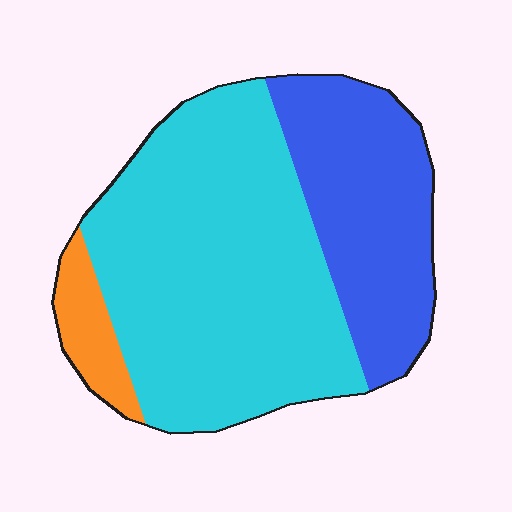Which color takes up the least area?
Orange, at roughly 5%.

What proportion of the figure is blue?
Blue covers 31% of the figure.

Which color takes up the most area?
Cyan, at roughly 60%.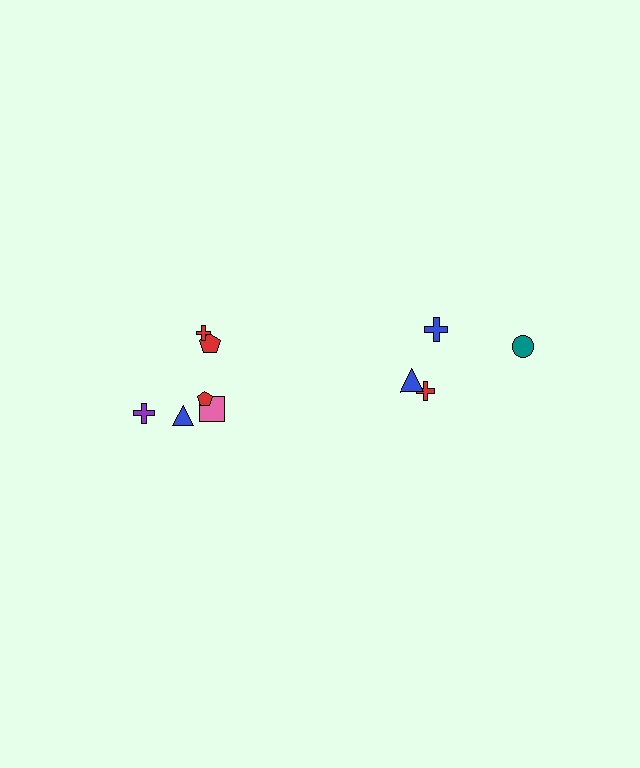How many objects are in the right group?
There are 4 objects.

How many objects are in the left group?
There are 6 objects.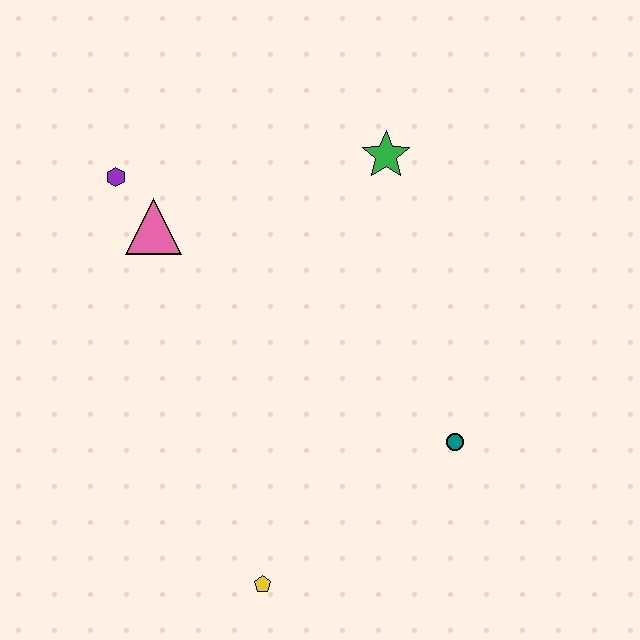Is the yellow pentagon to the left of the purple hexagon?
No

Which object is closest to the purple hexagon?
The pink triangle is closest to the purple hexagon.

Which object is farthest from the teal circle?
The purple hexagon is farthest from the teal circle.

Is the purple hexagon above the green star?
No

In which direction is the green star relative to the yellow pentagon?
The green star is above the yellow pentagon.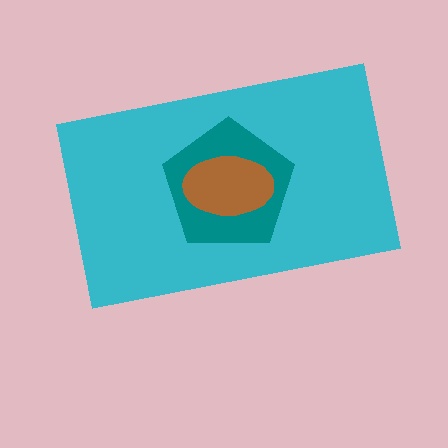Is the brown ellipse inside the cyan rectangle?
Yes.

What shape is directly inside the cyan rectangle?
The teal pentagon.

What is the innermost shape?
The brown ellipse.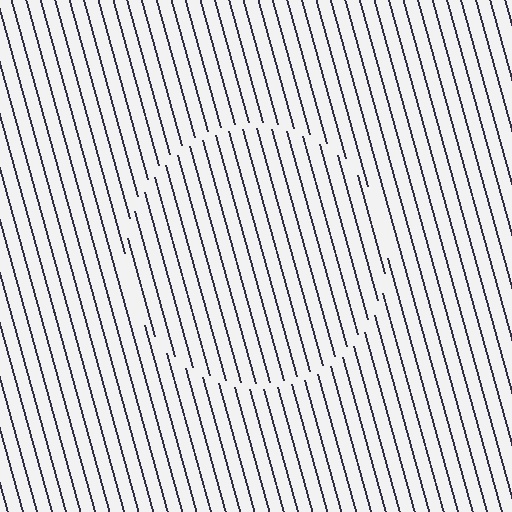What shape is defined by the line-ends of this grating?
An illusory circle. The interior of the shape contains the same grating, shifted by half a period — the contour is defined by the phase discontinuity where line-ends from the inner and outer gratings abut.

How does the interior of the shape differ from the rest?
The interior of the shape contains the same grating, shifted by half a period — the contour is defined by the phase discontinuity where line-ends from the inner and outer gratings abut.